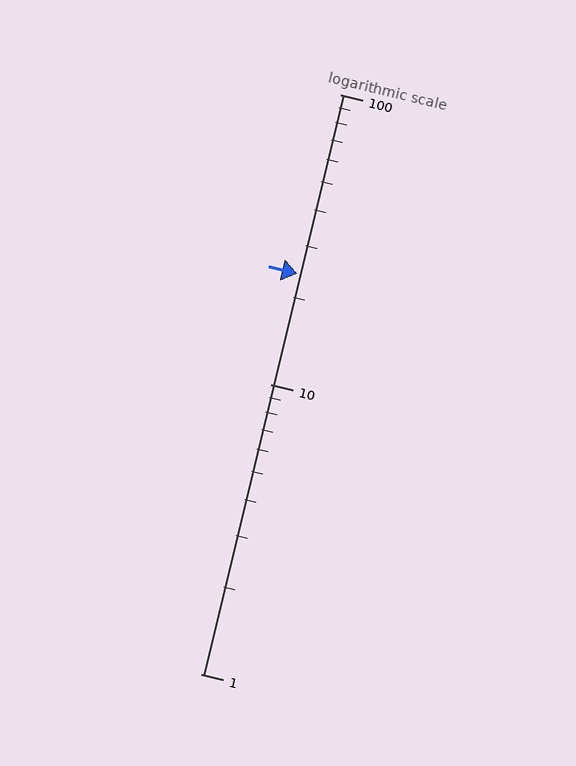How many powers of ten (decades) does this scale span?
The scale spans 2 decades, from 1 to 100.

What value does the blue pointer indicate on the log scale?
The pointer indicates approximately 24.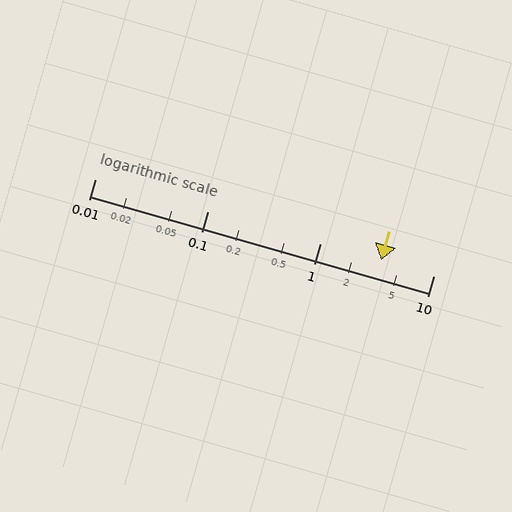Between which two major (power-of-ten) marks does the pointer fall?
The pointer is between 1 and 10.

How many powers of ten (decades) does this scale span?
The scale spans 3 decades, from 0.01 to 10.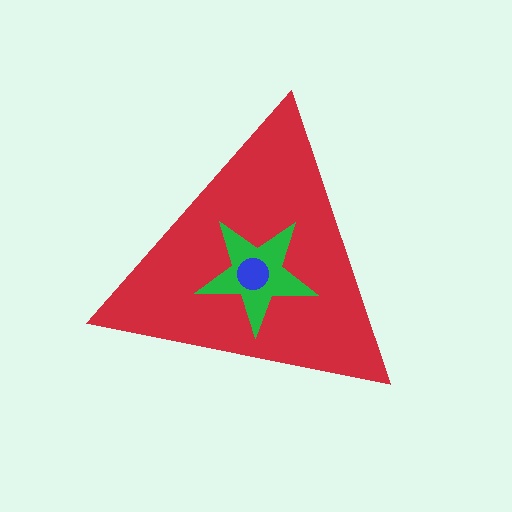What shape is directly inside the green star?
The blue circle.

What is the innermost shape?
The blue circle.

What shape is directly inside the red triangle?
The green star.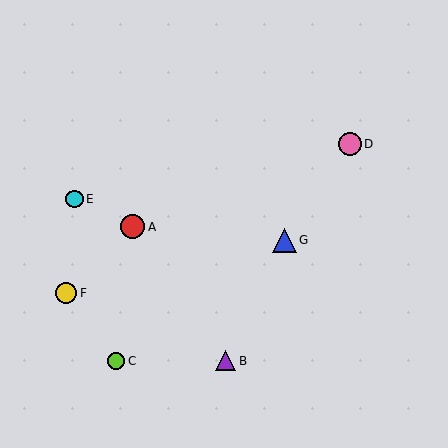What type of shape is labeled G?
Shape G is a blue triangle.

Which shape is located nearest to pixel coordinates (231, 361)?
The purple triangle (labeled B) at (226, 361) is nearest to that location.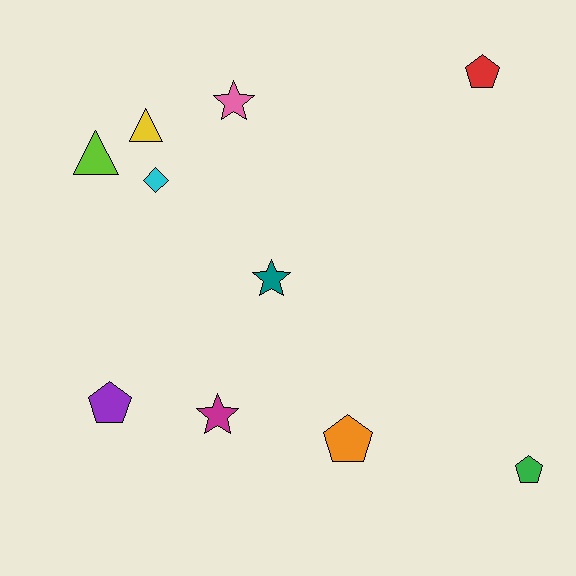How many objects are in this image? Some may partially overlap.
There are 10 objects.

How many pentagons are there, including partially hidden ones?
There are 4 pentagons.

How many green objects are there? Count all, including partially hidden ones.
There is 1 green object.